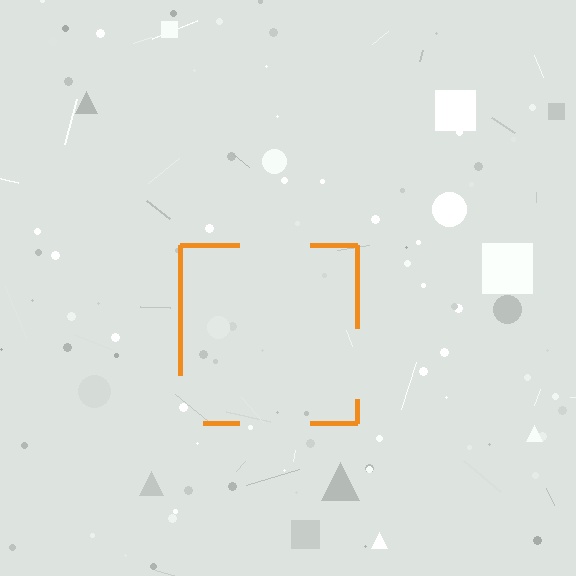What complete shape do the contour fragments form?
The contour fragments form a square.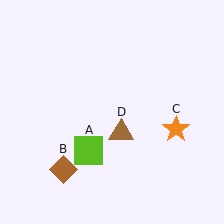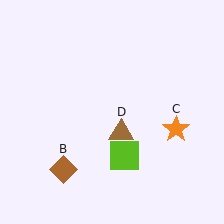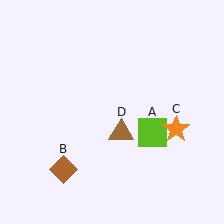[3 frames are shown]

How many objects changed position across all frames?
1 object changed position: lime square (object A).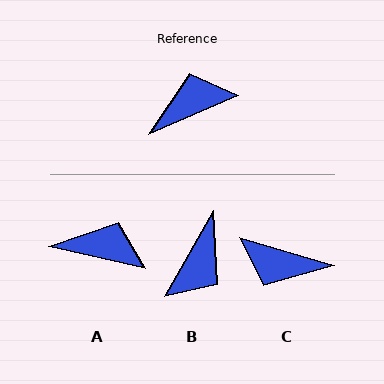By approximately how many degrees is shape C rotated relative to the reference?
Approximately 140 degrees counter-clockwise.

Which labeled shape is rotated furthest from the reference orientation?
B, about 143 degrees away.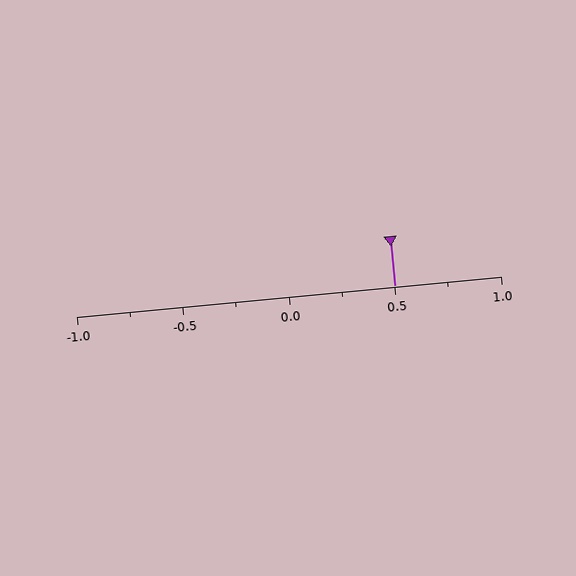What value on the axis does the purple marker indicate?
The marker indicates approximately 0.5.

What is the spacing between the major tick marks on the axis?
The major ticks are spaced 0.5 apart.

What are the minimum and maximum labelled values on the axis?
The axis runs from -1.0 to 1.0.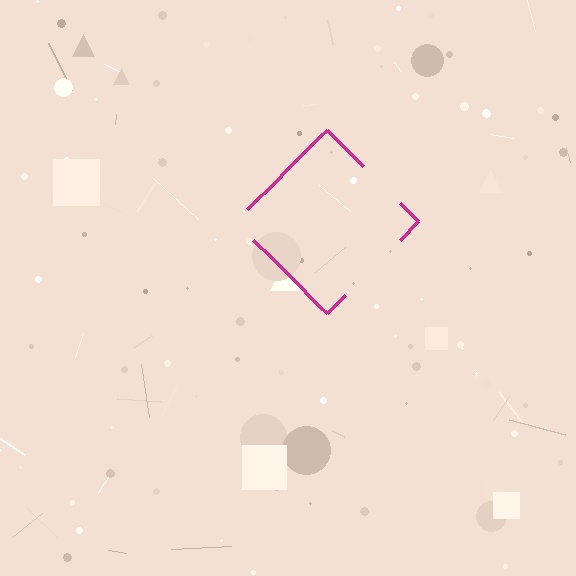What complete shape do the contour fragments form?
The contour fragments form a diamond.